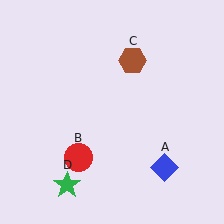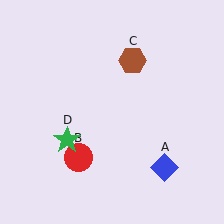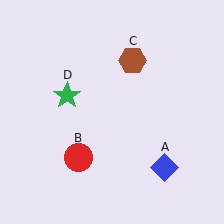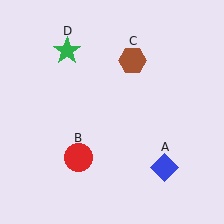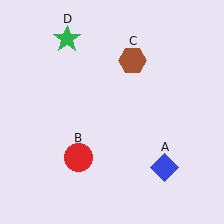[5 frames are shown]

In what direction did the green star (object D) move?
The green star (object D) moved up.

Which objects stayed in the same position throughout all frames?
Blue diamond (object A) and red circle (object B) and brown hexagon (object C) remained stationary.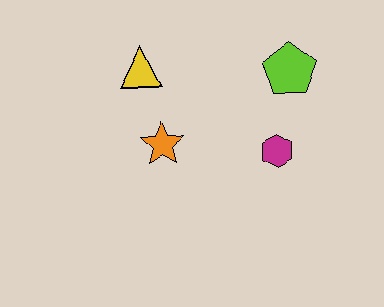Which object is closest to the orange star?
The yellow triangle is closest to the orange star.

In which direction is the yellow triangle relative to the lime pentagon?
The yellow triangle is to the left of the lime pentagon.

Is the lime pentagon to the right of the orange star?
Yes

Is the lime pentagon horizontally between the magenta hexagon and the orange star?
No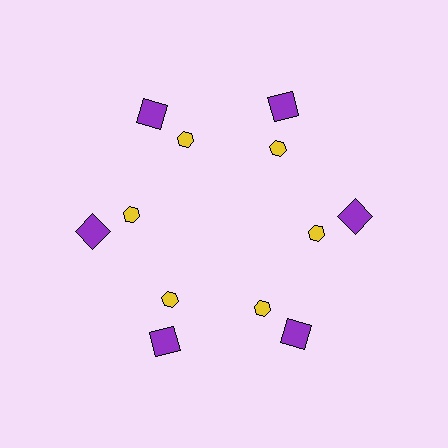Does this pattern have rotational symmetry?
Yes, this pattern has 6-fold rotational symmetry. It looks the same after rotating 60 degrees around the center.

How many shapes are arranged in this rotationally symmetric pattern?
There are 12 shapes, arranged in 6 groups of 2.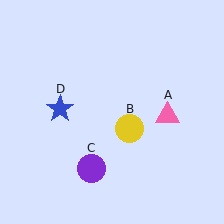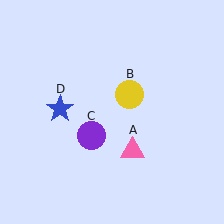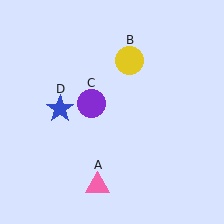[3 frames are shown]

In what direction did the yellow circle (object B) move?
The yellow circle (object B) moved up.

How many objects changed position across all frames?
3 objects changed position: pink triangle (object A), yellow circle (object B), purple circle (object C).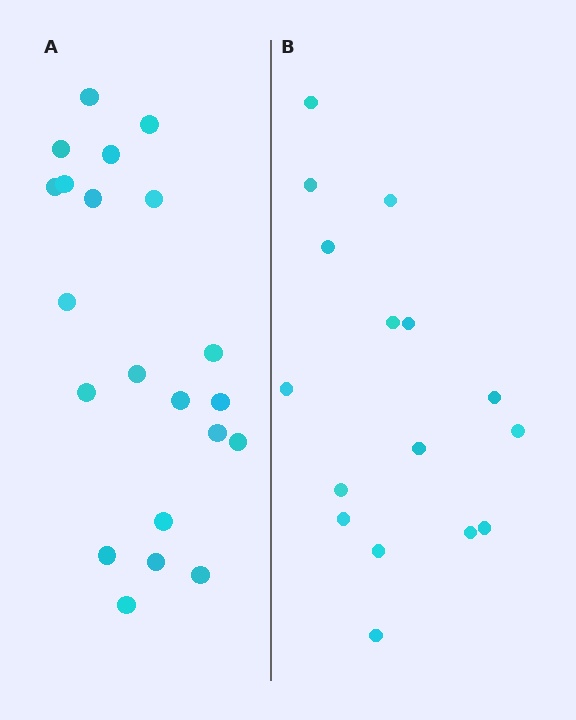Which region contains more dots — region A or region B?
Region A (the left region) has more dots.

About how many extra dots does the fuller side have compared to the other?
Region A has about 5 more dots than region B.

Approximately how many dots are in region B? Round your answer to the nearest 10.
About 20 dots. (The exact count is 16, which rounds to 20.)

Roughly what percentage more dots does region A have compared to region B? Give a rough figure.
About 30% more.